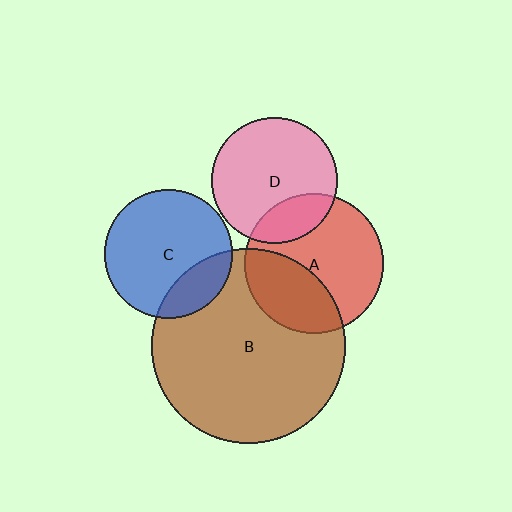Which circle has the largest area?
Circle B (brown).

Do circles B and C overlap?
Yes.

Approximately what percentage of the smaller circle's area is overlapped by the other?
Approximately 20%.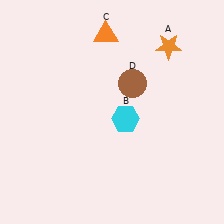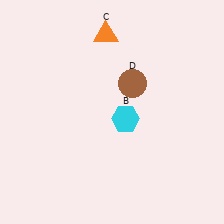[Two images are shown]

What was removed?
The orange star (A) was removed in Image 2.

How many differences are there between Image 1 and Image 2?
There is 1 difference between the two images.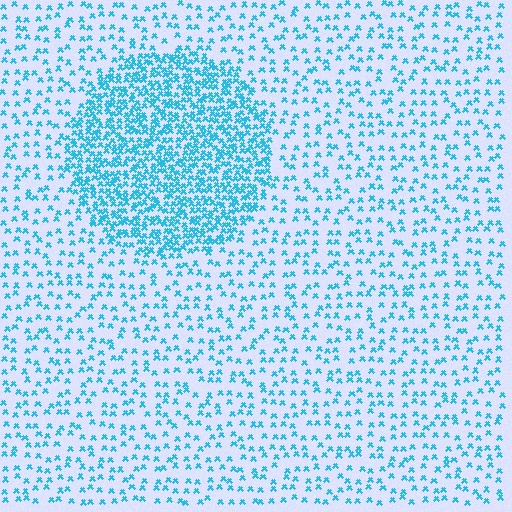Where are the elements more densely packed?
The elements are more densely packed inside the circle boundary.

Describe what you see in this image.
The image contains small cyan elements arranged at two different densities. A circle-shaped region is visible where the elements are more densely packed than the surrounding area.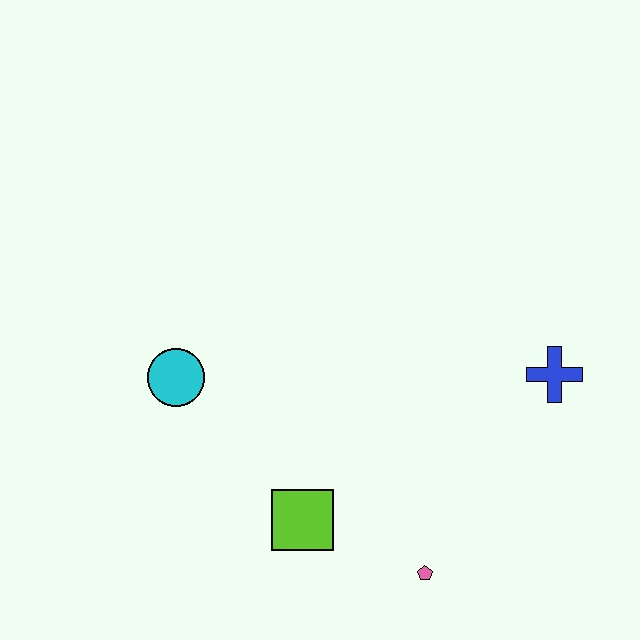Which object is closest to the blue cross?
The pink pentagon is closest to the blue cross.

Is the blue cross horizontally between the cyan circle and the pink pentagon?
No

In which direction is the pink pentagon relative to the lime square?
The pink pentagon is to the right of the lime square.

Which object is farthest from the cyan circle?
The blue cross is farthest from the cyan circle.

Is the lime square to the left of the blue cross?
Yes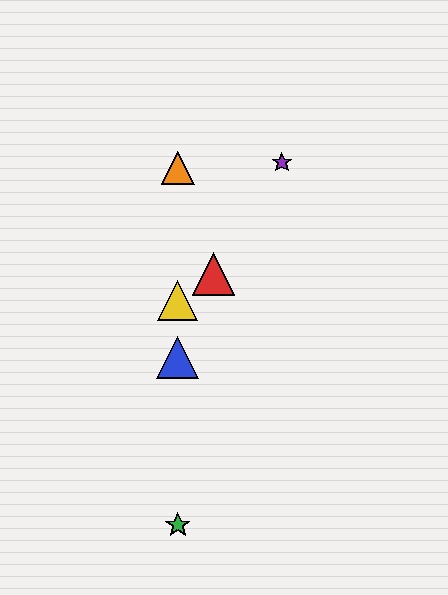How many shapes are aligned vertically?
4 shapes (the blue triangle, the green star, the yellow triangle, the orange triangle) are aligned vertically.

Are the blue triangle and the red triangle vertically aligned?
No, the blue triangle is at x≈178 and the red triangle is at x≈214.